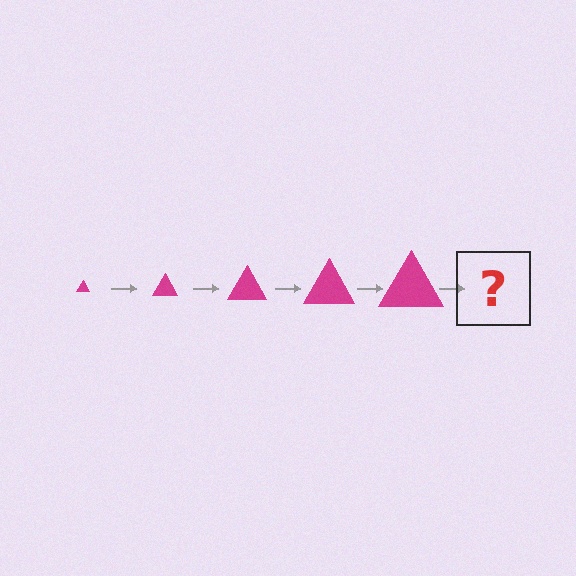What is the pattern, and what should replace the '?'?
The pattern is that the triangle gets progressively larger each step. The '?' should be a magenta triangle, larger than the previous one.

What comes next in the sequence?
The next element should be a magenta triangle, larger than the previous one.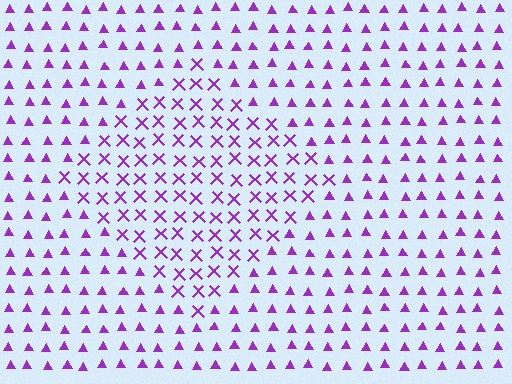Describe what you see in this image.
The image is filled with small purple elements arranged in a uniform grid. A diamond-shaped region contains X marks, while the surrounding area contains triangles. The boundary is defined purely by the change in element shape.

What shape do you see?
I see a diamond.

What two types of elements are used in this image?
The image uses X marks inside the diamond region and triangles outside it.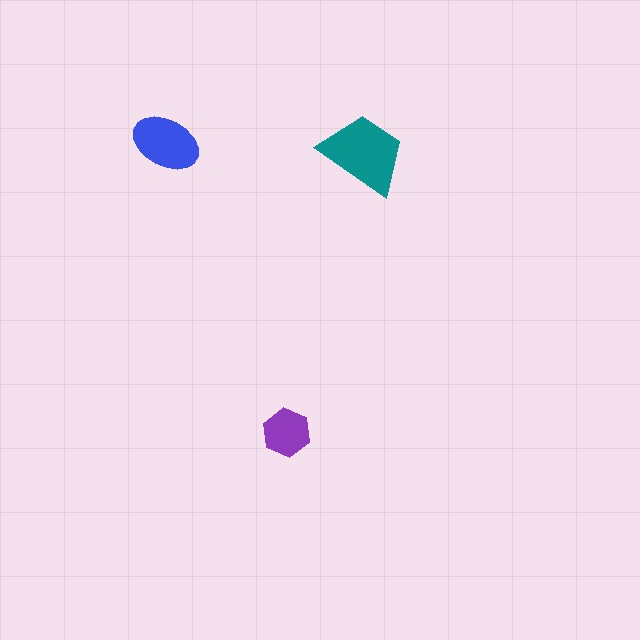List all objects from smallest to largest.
The purple hexagon, the blue ellipse, the teal trapezoid.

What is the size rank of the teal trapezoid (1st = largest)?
1st.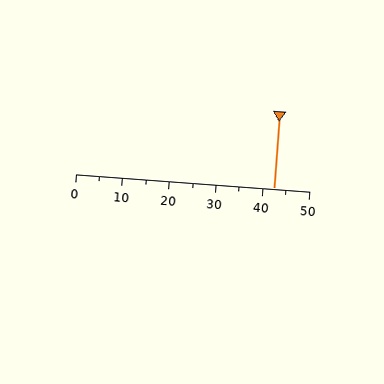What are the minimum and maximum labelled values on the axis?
The axis runs from 0 to 50.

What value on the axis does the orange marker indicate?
The marker indicates approximately 42.5.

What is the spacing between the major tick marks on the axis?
The major ticks are spaced 10 apart.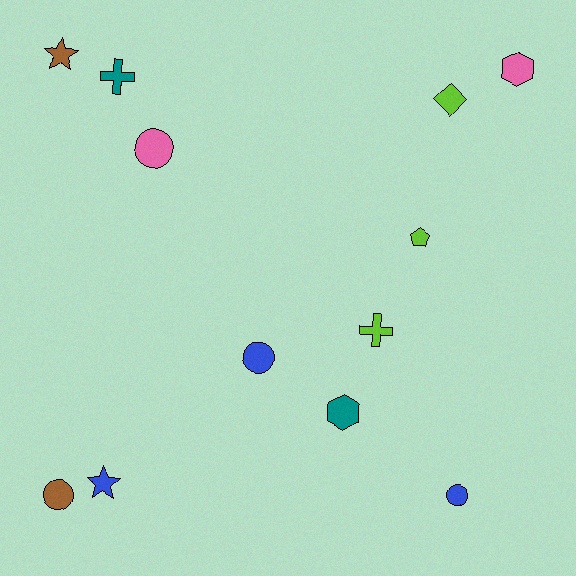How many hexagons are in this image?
There are 2 hexagons.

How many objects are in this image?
There are 12 objects.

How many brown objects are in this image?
There are 2 brown objects.